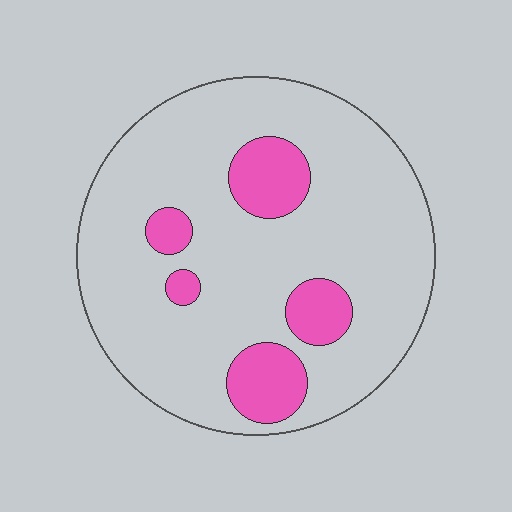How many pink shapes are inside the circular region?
5.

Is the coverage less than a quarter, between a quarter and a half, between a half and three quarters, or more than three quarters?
Less than a quarter.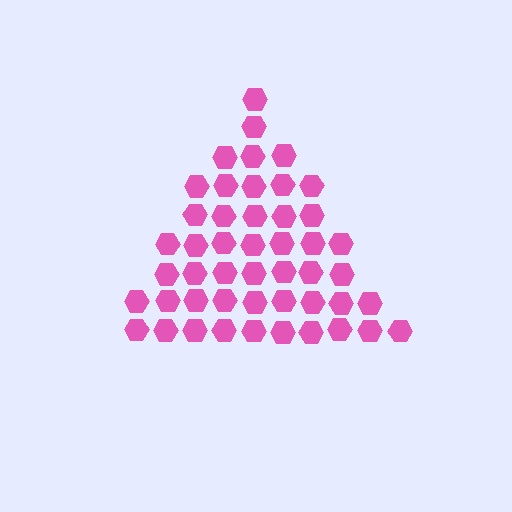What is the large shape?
The large shape is a triangle.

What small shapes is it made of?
It is made of small hexagons.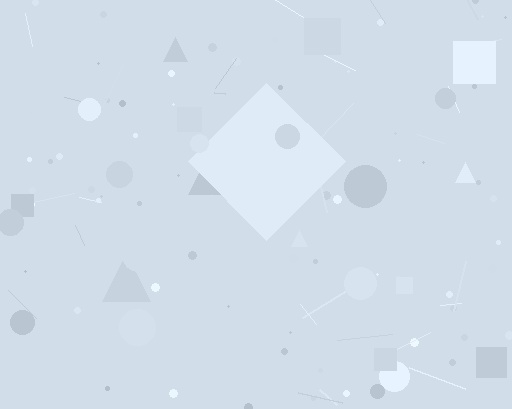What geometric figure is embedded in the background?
A diamond is embedded in the background.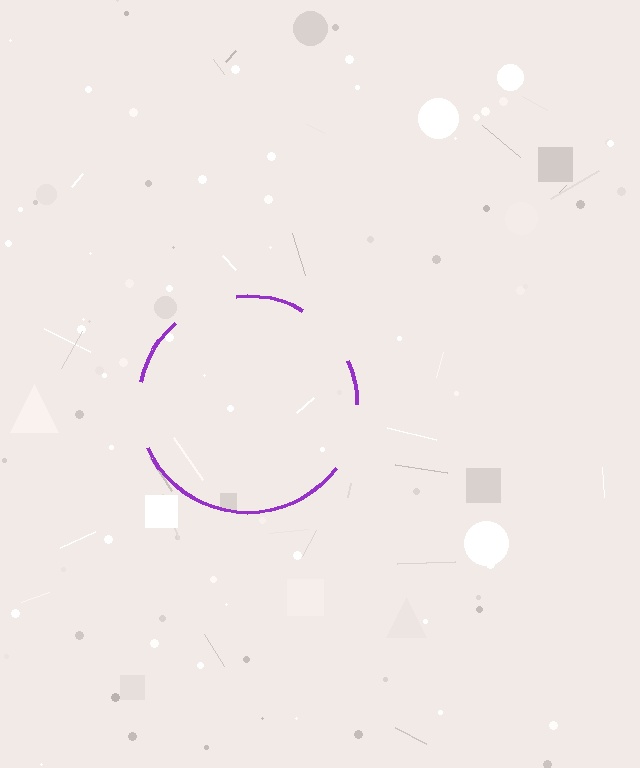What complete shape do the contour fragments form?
The contour fragments form a circle.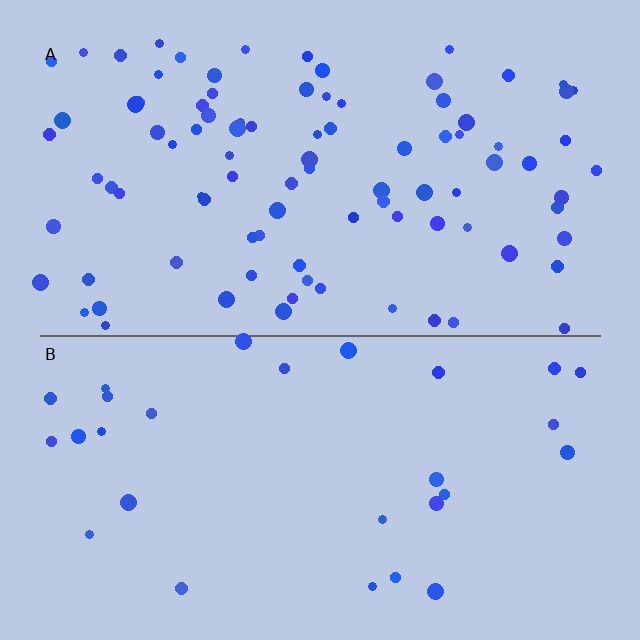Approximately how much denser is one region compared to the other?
Approximately 3.2× — region A over region B.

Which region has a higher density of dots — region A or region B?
A (the top).